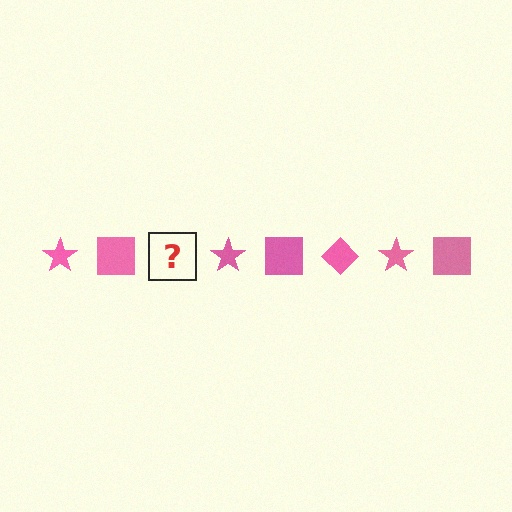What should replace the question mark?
The question mark should be replaced with a pink diamond.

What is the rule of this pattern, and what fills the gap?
The rule is that the pattern cycles through star, square, diamond shapes in pink. The gap should be filled with a pink diamond.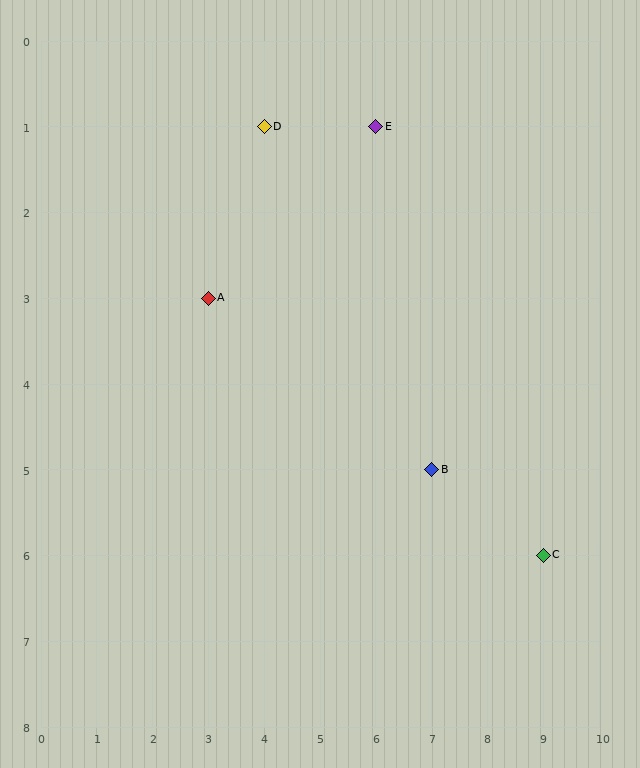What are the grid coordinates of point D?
Point D is at grid coordinates (4, 1).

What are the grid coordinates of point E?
Point E is at grid coordinates (6, 1).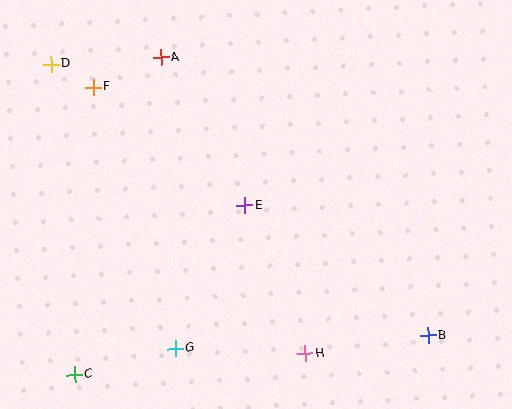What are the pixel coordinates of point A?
Point A is at (161, 57).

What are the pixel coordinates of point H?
Point H is at (305, 354).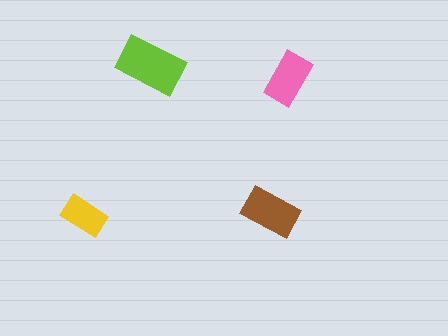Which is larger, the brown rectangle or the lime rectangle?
The lime one.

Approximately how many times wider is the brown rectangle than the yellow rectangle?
About 1.5 times wider.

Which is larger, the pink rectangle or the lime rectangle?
The lime one.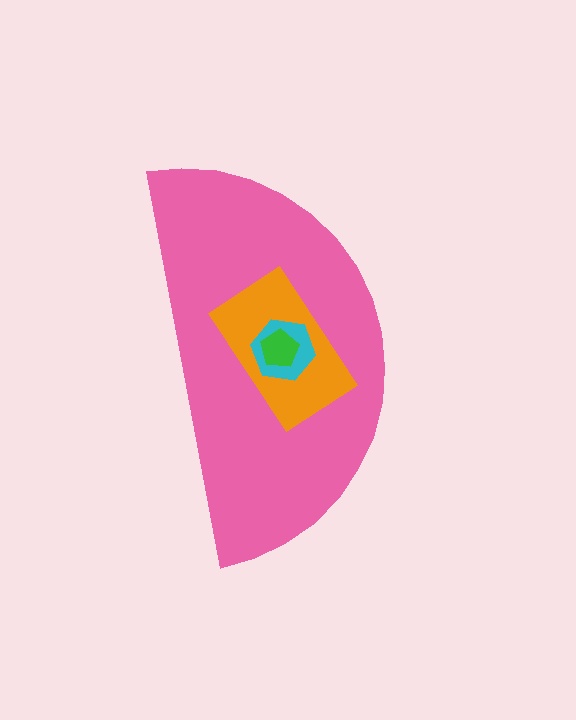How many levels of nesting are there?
4.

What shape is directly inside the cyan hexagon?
The green pentagon.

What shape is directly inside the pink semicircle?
The orange rectangle.